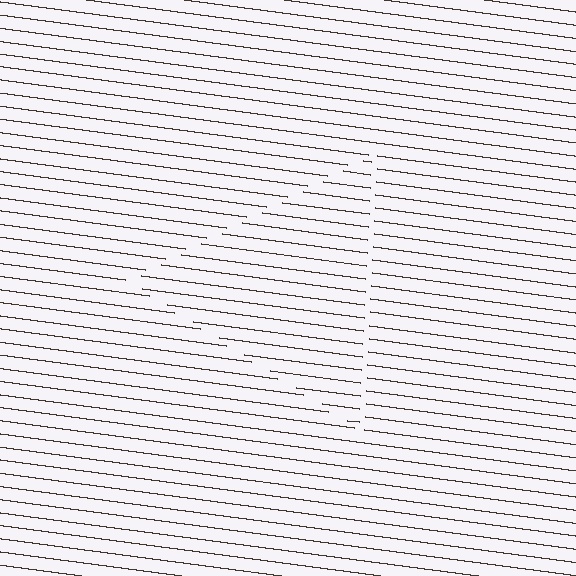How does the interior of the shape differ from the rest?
The interior of the shape contains the same grating, shifted by half a period — the contour is defined by the phase discontinuity where line-ends from the inner and outer gratings abut.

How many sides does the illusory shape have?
3 sides — the line-ends trace a triangle.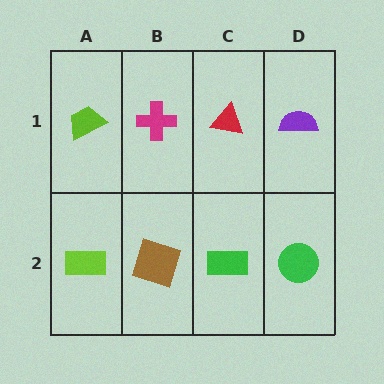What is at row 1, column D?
A purple semicircle.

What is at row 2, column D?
A green circle.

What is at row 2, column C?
A green rectangle.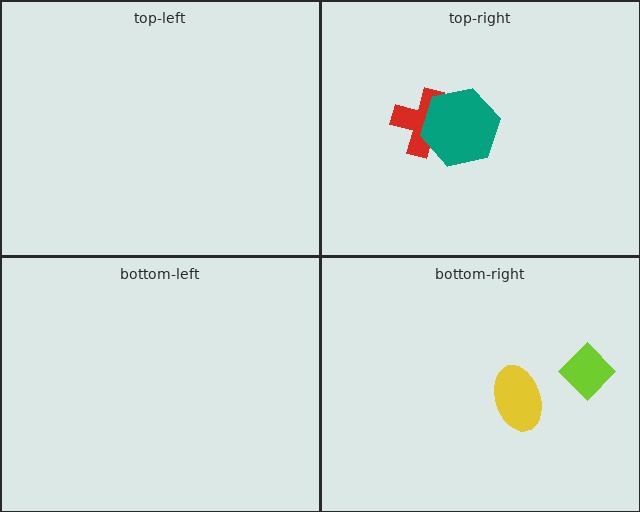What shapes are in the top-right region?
The red cross, the teal hexagon.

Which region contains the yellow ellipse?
The bottom-right region.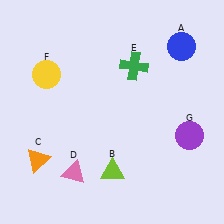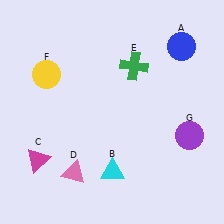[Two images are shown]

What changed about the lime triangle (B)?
In Image 1, B is lime. In Image 2, it changed to cyan.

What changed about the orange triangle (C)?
In Image 1, C is orange. In Image 2, it changed to magenta.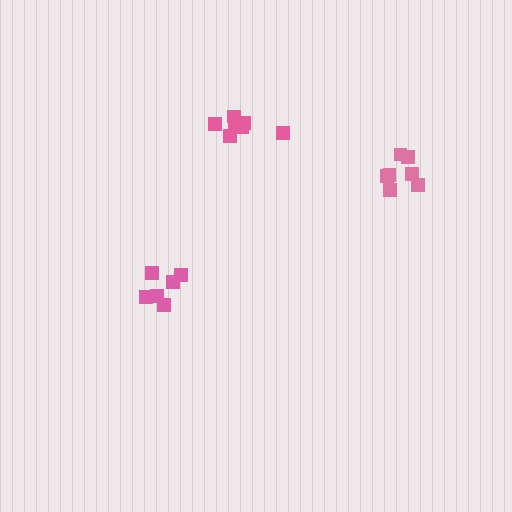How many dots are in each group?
Group 1: 9 dots, Group 2: 7 dots, Group 3: 6 dots (22 total).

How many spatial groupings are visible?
There are 3 spatial groupings.